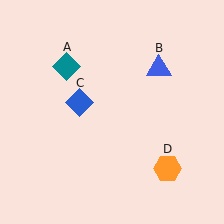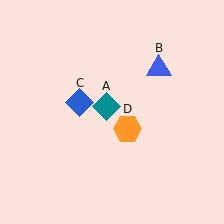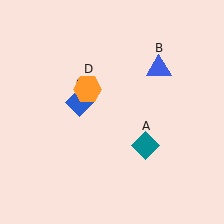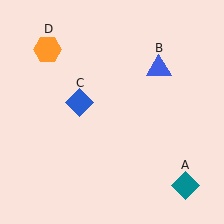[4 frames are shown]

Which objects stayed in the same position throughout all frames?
Blue triangle (object B) and blue diamond (object C) remained stationary.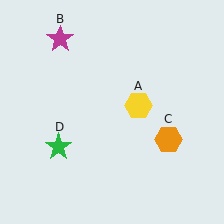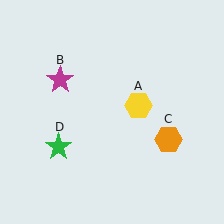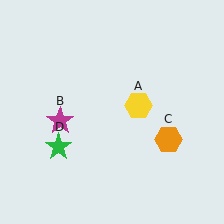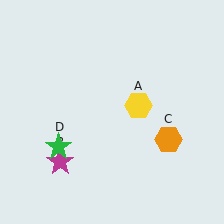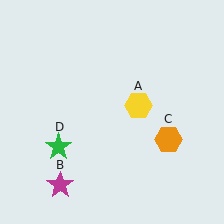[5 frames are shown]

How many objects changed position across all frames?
1 object changed position: magenta star (object B).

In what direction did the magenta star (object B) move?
The magenta star (object B) moved down.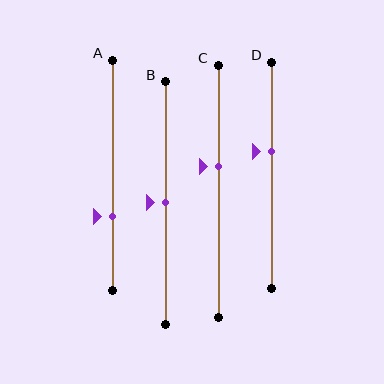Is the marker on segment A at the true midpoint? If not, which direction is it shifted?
No, the marker on segment A is shifted downward by about 18% of the segment length.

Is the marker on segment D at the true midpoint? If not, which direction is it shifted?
No, the marker on segment D is shifted upward by about 11% of the segment length.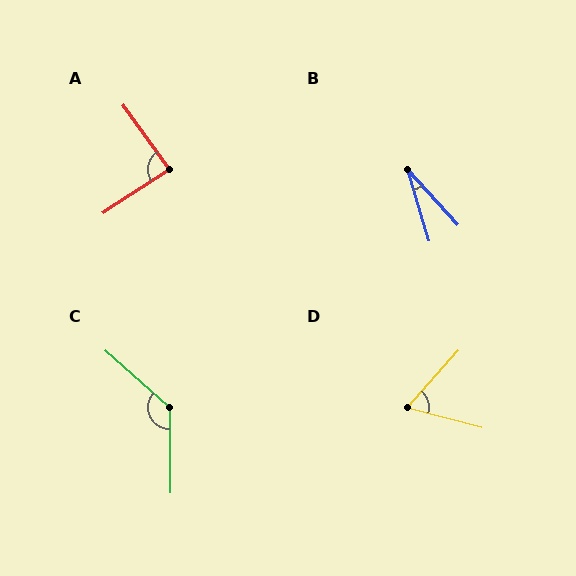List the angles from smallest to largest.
B (25°), D (63°), A (88°), C (132°).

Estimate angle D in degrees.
Approximately 63 degrees.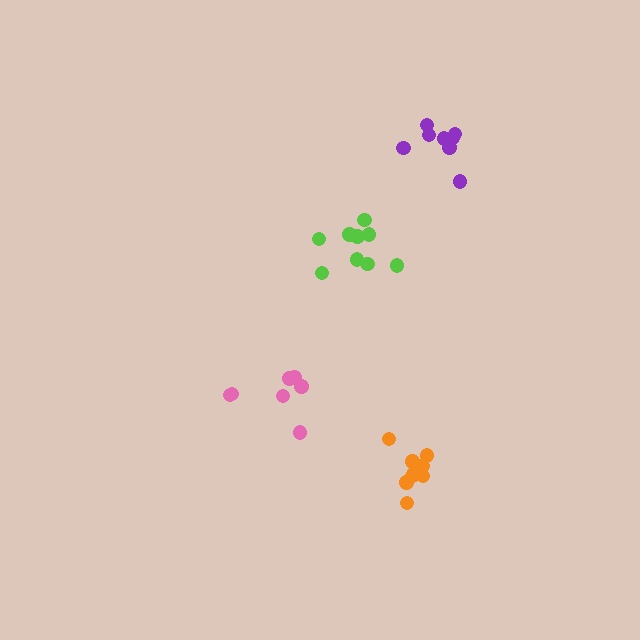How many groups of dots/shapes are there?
There are 4 groups.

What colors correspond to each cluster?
The clusters are colored: purple, orange, pink, lime.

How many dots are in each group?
Group 1: 8 dots, Group 2: 9 dots, Group 3: 7 dots, Group 4: 9 dots (33 total).